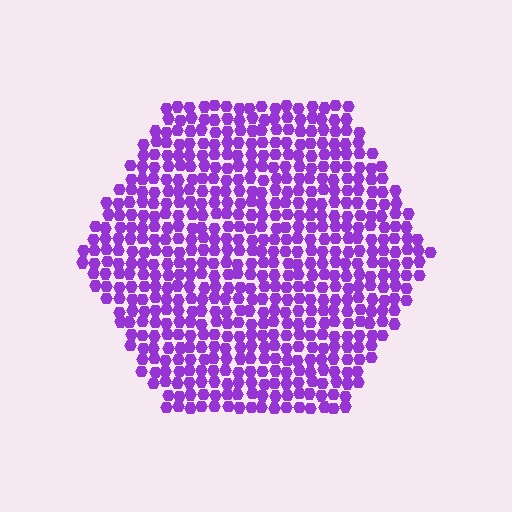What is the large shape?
The large shape is a hexagon.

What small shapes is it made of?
It is made of small hexagons.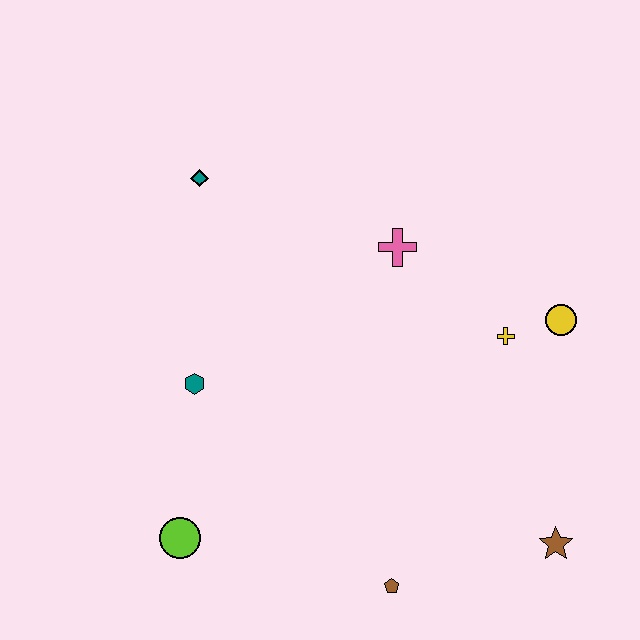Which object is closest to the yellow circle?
The yellow cross is closest to the yellow circle.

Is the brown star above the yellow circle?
No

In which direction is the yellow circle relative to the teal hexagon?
The yellow circle is to the right of the teal hexagon.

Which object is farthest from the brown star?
The teal diamond is farthest from the brown star.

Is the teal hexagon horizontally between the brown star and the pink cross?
No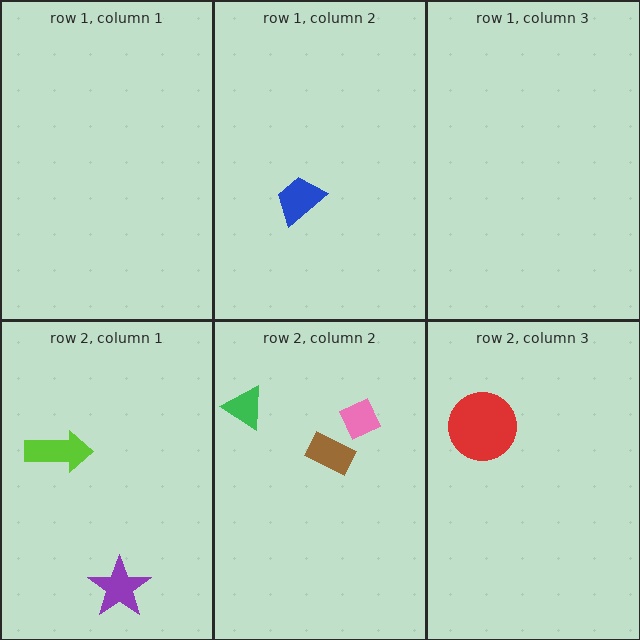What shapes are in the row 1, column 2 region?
The blue trapezoid.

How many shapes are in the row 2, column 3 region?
1.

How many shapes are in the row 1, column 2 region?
1.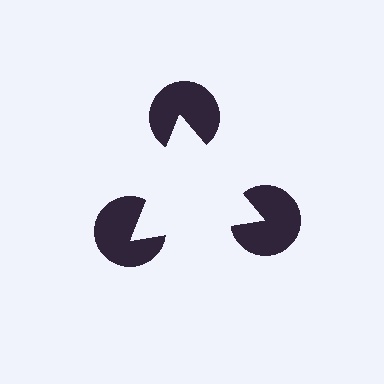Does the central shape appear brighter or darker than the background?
It typically appears slightly brighter than the background, even though no actual brightness change is drawn.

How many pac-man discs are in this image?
There are 3 — one at each vertex of the illusory triangle.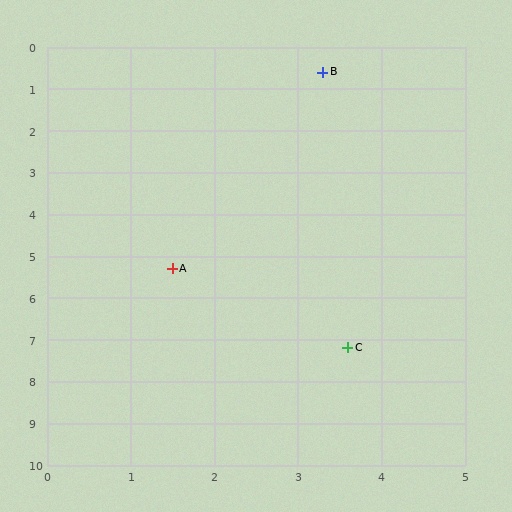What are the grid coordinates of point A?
Point A is at approximately (1.5, 5.3).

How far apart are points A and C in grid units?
Points A and C are about 2.8 grid units apart.